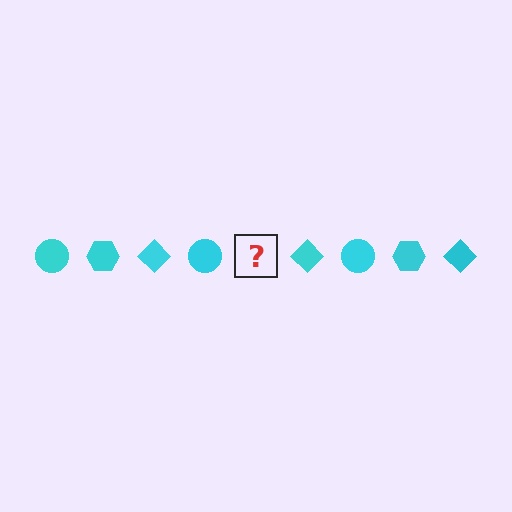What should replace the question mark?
The question mark should be replaced with a cyan hexagon.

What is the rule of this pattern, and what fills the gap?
The rule is that the pattern cycles through circle, hexagon, diamond shapes in cyan. The gap should be filled with a cyan hexagon.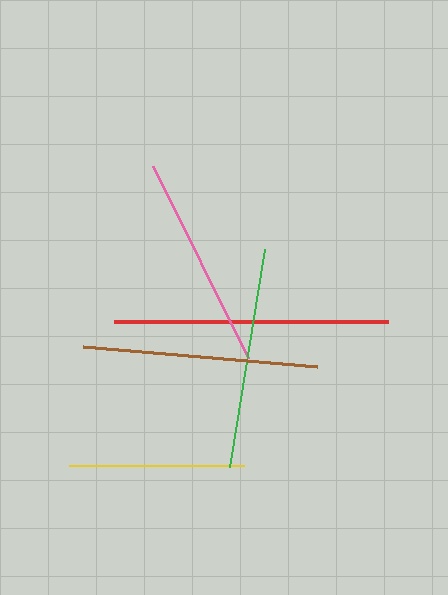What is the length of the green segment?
The green segment is approximately 221 pixels long.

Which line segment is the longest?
The red line is the longest at approximately 274 pixels.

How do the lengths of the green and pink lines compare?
The green and pink lines are approximately the same length.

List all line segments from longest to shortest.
From longest to shortest: red, brown, green, pink, yellow.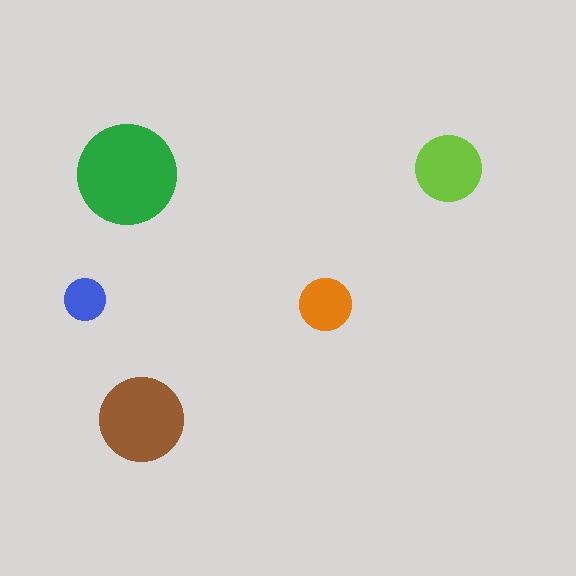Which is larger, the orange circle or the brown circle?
The brown one.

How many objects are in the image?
There are 5 objects in the image.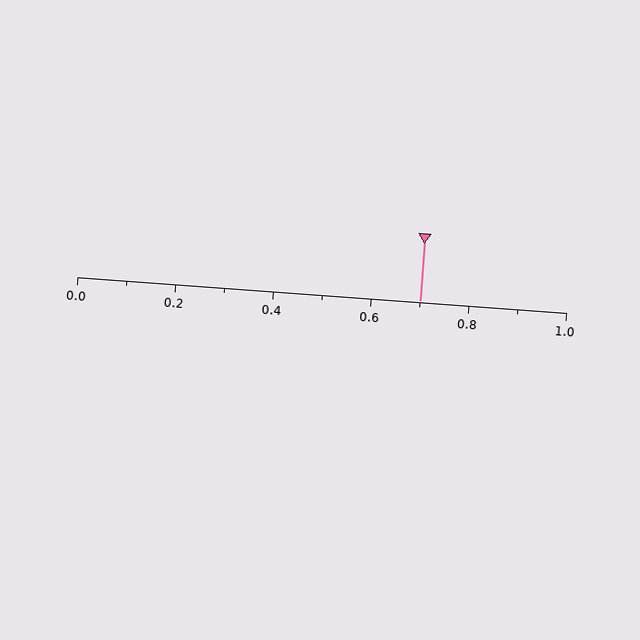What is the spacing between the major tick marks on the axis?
The major ticks are spaced 0.2 apart.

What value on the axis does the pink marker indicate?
The marker indicates approximately 0.7.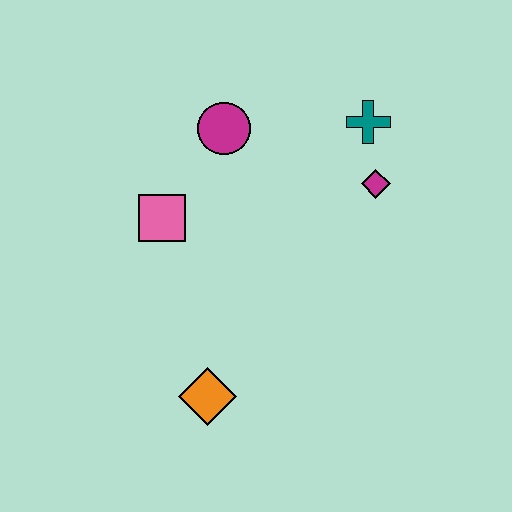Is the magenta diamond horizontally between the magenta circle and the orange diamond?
No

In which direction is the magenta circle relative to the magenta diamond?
The magenta circle is to the left of the magenta diamond.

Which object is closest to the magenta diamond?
The teal cross is closest to the magenta diamond.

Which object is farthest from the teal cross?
The orange diamond is farthest from the teal cross.